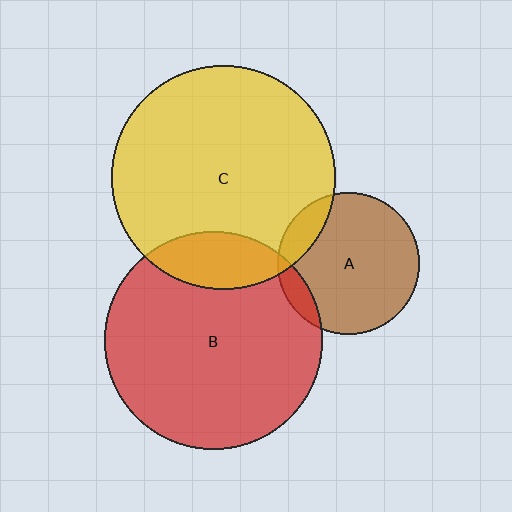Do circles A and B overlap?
Yes.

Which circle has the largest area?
Circle C (yellow).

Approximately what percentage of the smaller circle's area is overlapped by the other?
Approximately 10%.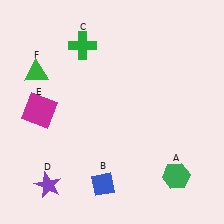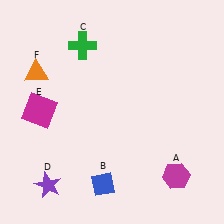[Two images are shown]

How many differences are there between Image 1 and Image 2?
There are 2 differences between the two images.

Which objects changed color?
A changed from green to magenta. F changed from green to orange.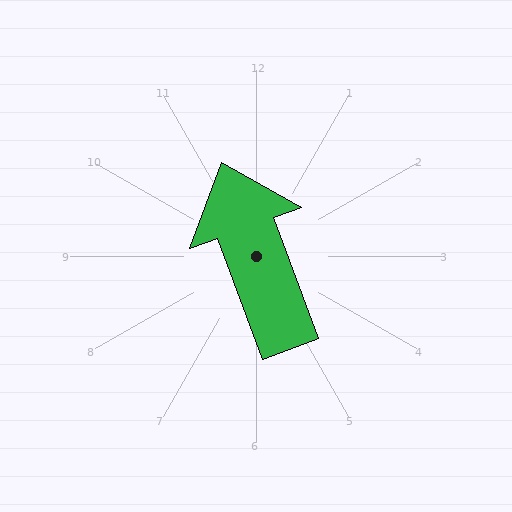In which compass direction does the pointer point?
North.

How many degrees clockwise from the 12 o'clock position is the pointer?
Approximately 340 degrees.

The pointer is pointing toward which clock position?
Roughly 11 o'clock.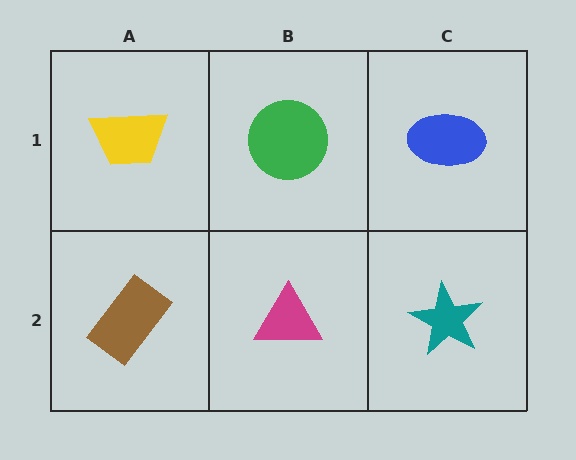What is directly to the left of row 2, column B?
A brown rectangle.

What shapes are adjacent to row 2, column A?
A yellow trapezoid (row 1, column A), a magenta triangle (row 2, column B).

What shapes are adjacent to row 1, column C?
A teal star (row 2, column C), a green circle (row 1, column B).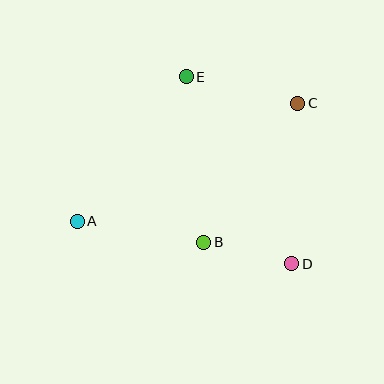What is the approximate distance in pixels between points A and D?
The distance between A and D is approximately 218 pixels.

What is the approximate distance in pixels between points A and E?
The distance between A and E is approximately 181 pixels.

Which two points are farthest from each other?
Points A and C are farthest from each other.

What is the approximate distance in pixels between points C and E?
The distance between C and E is approximately 115 pixels.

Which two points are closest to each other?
Points B and D are closest to each other.